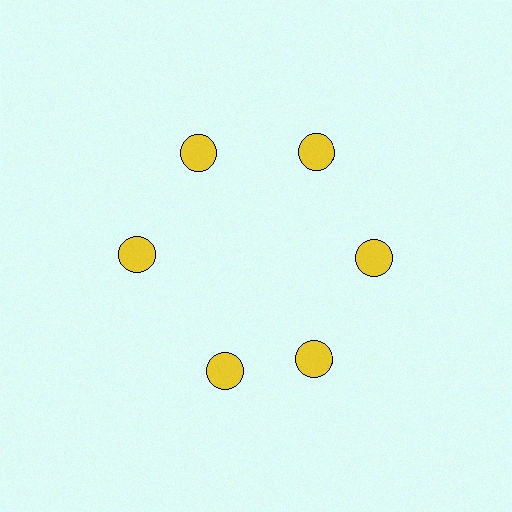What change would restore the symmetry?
The symmetry would be restored by rotating it back into even spacing with its neighbors so that all 6 circles sit at equal angles and equal distance from the center.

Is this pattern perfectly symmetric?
No. The 6 yellow circles are arranged in a ring, but one element near the 7 o'clock position is rotated out of alignment along the ring, breaking the 6-fold rotational symmetry.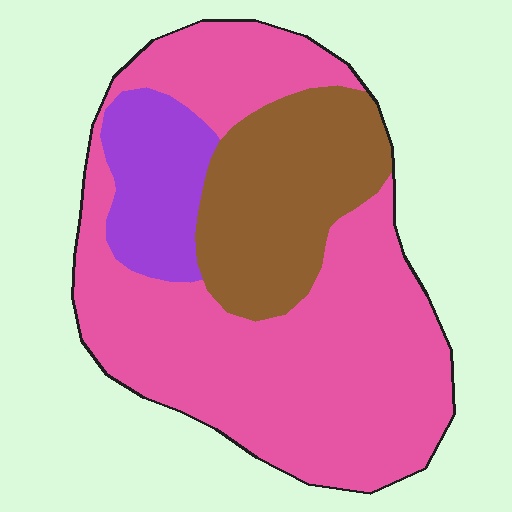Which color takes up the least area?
Purple, at roughly 15%.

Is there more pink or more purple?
Pink.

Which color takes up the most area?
Pink, at roughly 65%.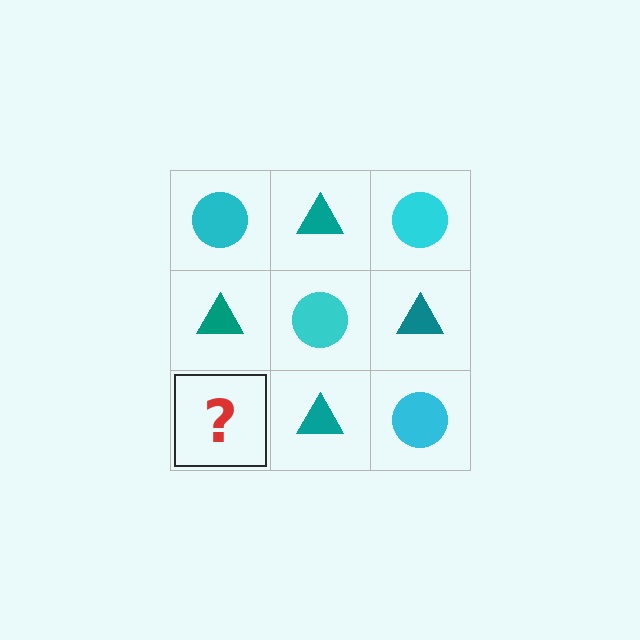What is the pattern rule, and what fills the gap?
The rule is that it alternates cyan circle and teal triangle in a checkerboard pattern. The gap should be filled with a cyan circle.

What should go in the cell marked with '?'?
The missing cell should contain a cyan circle.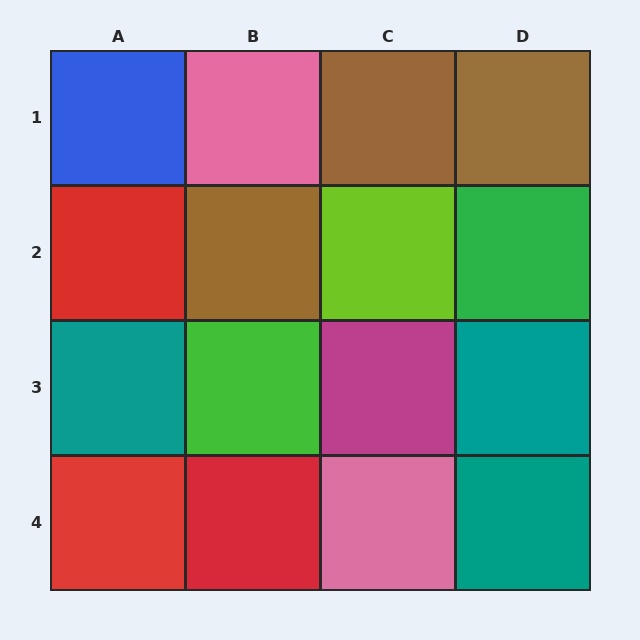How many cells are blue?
1 cell is blue.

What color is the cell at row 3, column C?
Magenta.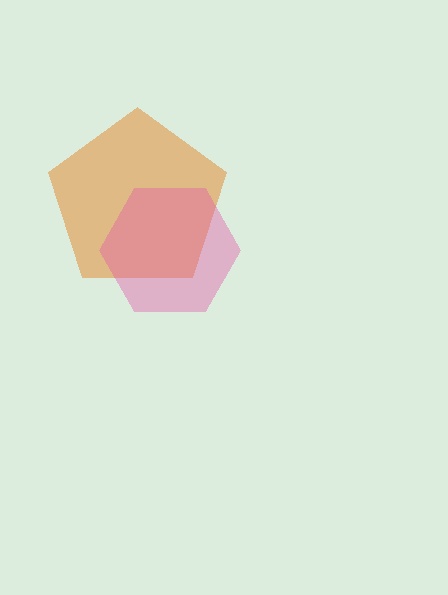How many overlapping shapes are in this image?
There are 2 overlapping shapes in the image.